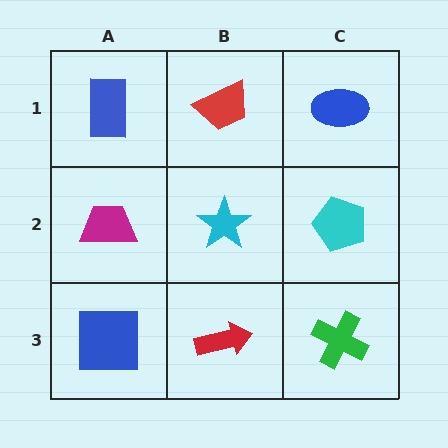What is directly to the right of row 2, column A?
A cyan star.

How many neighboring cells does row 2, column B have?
4.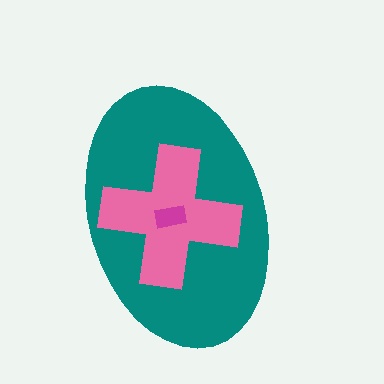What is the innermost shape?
The magenta rectangle.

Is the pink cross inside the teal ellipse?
Yes.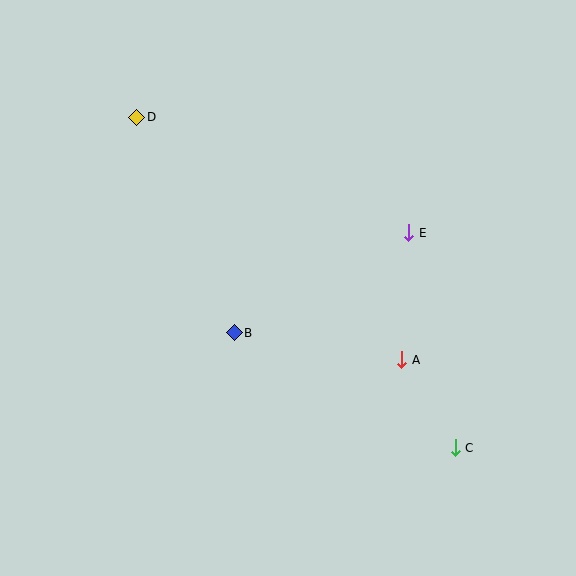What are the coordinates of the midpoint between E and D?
The midpoint between E and D is at (273, 175).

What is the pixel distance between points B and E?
The distance between B and E is 201 pixels.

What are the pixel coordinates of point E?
Point E is at (408, 233).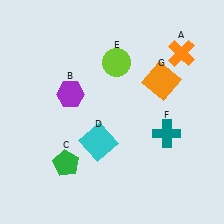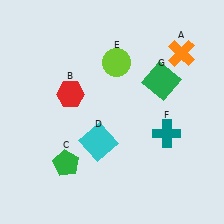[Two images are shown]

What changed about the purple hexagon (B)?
In Image 1, B is purple. In Image 2, it changed to red.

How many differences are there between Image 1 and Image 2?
There are 2 differences between the two images.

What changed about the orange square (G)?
In Image 1, G is orange. In Image 2, it changed to green.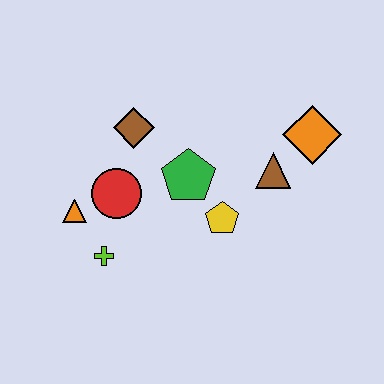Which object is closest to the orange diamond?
The brown triangle is closest to the orange diamond.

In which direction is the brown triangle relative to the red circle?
The brown triangle is to the right of the red circle.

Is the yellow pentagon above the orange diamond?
No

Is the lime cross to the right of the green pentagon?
No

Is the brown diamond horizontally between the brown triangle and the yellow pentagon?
No